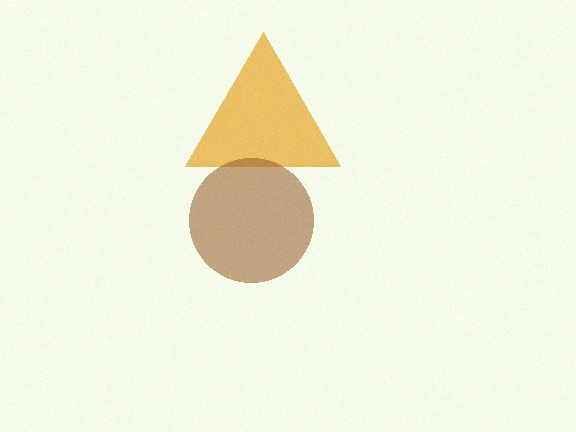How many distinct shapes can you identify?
There are 2 distinct shapes: an orange triangle, a brown circle.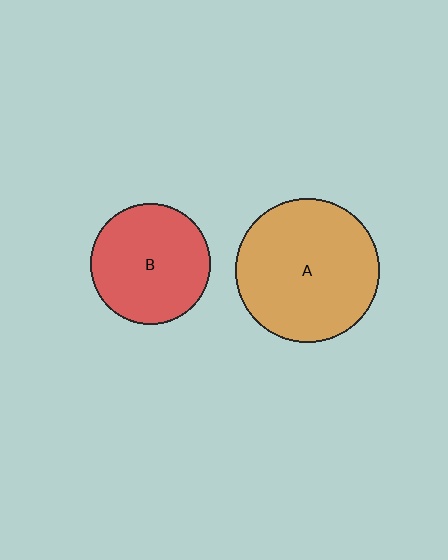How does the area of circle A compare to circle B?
Approximately 1.4 times.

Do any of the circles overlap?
No, none of the circles overlap.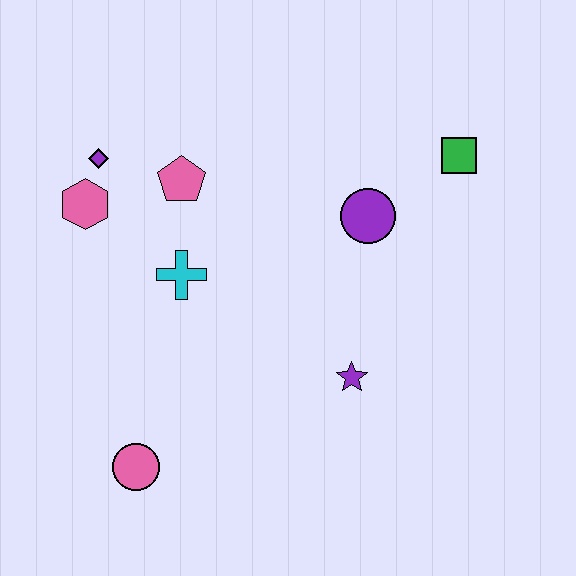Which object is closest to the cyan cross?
The pink pentagon is closest to the cyan cross.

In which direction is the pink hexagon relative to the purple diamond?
The pink hexagon is below the purple diamond.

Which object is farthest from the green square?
The pink circle is farthest from the green square.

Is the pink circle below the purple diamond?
Yes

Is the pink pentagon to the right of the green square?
No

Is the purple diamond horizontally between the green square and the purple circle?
No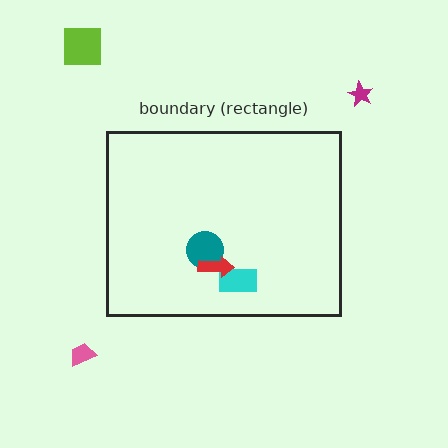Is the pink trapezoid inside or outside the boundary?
Outside.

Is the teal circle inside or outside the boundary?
Inside.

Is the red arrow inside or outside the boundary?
Inside.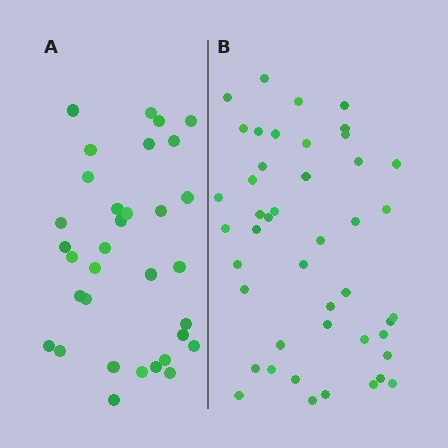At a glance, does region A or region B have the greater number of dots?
Region B (the right region) has more dots.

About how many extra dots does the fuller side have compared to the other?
Region B has roughly 12 or so more dots than region A.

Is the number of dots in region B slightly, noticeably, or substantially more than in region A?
Region B has noticeably more, but not dramatically so. The ratio is roughly 1.4 to 1.